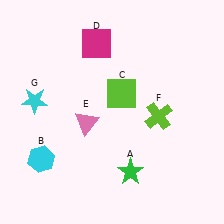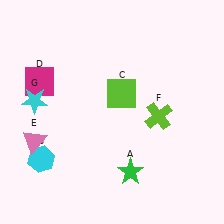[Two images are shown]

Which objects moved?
The objects that moved are: the magenta square (D), the pink triangle (E).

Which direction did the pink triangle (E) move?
The pink triangle (E) moved left.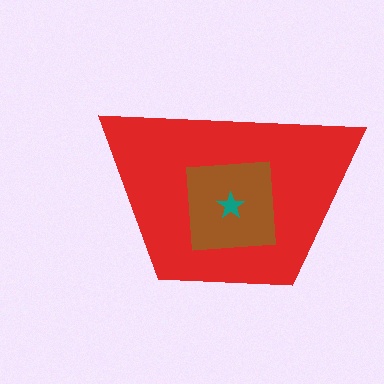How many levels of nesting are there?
3.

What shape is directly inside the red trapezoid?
The brown square.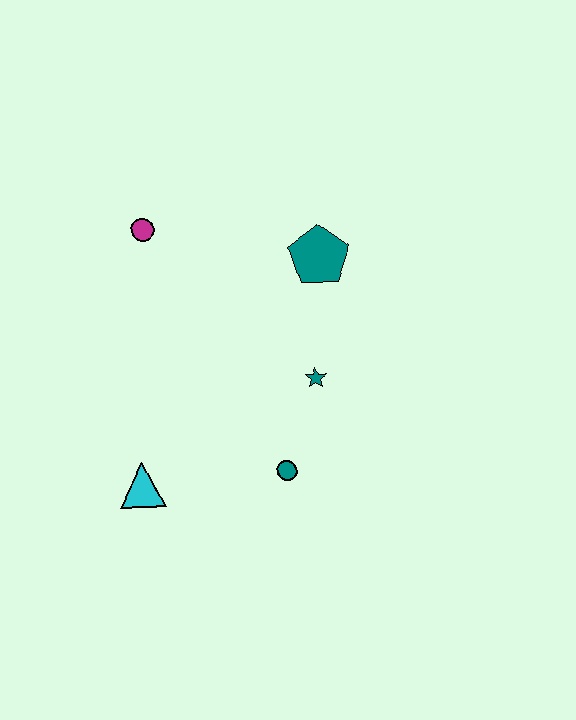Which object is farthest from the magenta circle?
The teal circle is farthest from the magenta circle.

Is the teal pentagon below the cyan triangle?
No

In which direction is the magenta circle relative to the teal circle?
The magenta circle is above the teal circle.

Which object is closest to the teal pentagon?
The teal star is closest to the teal pentagon.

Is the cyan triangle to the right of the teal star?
No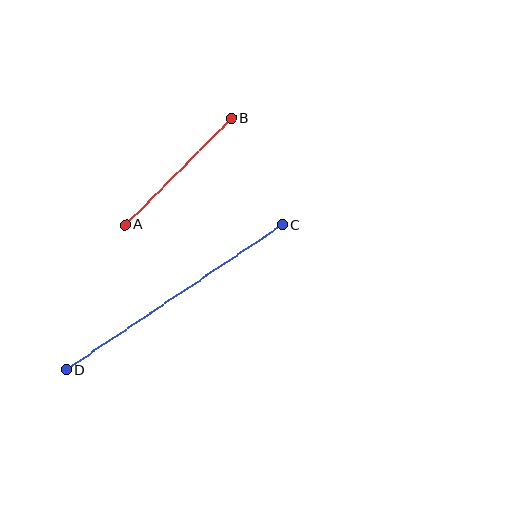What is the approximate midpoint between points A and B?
The midpoint is at approximately (178, 172) pixels.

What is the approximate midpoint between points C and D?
The midpoint is at approximately (174, 297) pixels.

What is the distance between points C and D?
The distance is approximately 260 pixels.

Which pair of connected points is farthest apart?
Points C and D are farthest apart.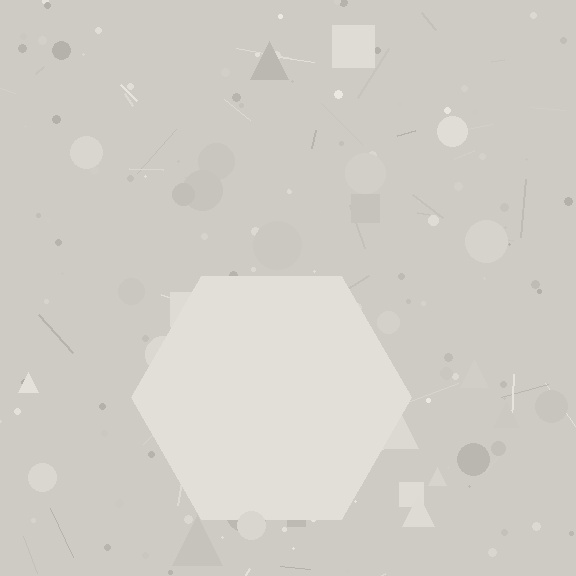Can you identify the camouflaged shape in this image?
The camouflaged shape is a hexagon.